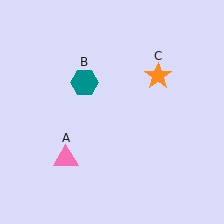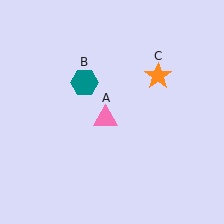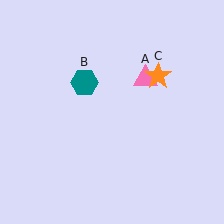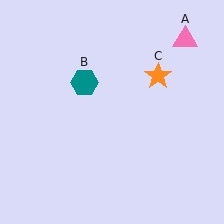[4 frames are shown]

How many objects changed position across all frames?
1 object changed position: pink triangle (object A).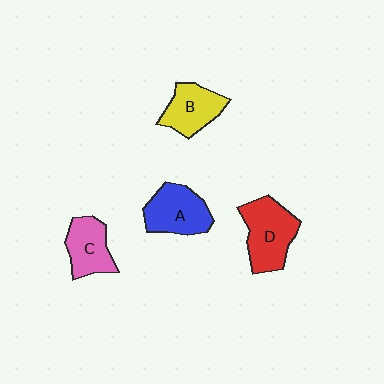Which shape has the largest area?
Shape D (red).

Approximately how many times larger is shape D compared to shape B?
Approximately 1.3 times.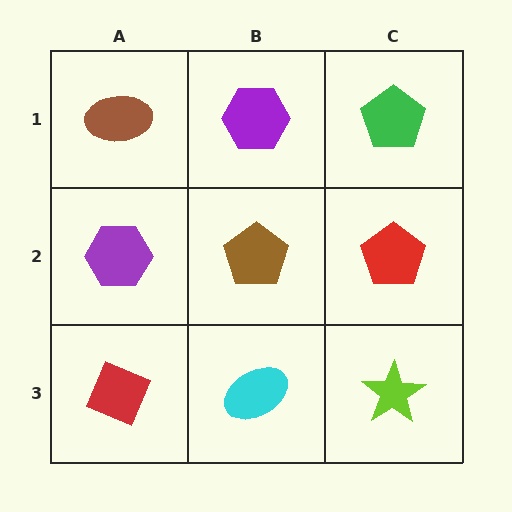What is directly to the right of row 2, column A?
A brown pentagon.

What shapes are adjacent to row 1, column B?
A brown pentagon (row 2, column B), a brown ellipse (row 1, column A), a green pentagon (row 1, column C).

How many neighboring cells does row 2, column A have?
3.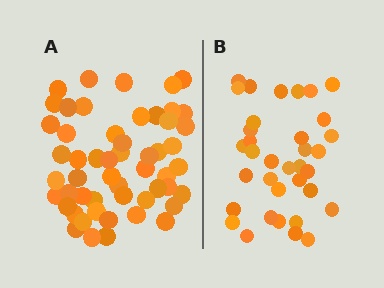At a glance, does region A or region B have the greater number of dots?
Region A (the left region) has more dots.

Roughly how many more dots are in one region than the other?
Region A has approximately 20 more dots than region B.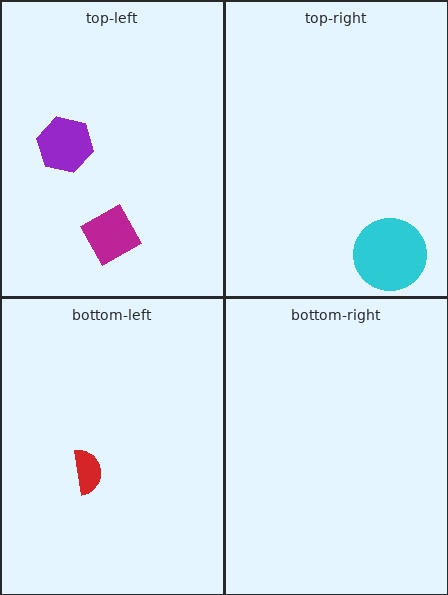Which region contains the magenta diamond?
The top-left region.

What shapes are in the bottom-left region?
The red semicircle.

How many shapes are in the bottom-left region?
1.